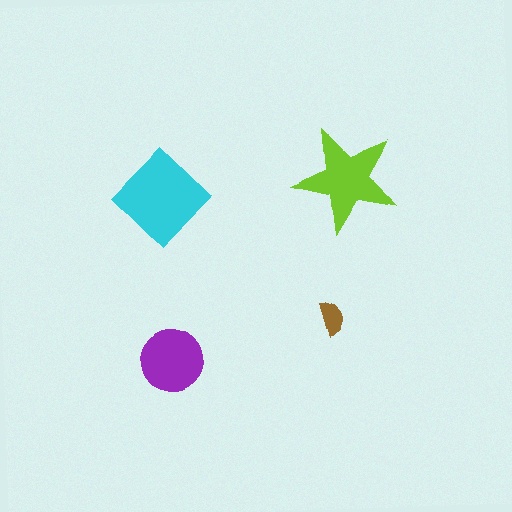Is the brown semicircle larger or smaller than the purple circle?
Smaller.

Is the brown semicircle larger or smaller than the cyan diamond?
Smaller.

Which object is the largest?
The cyan diamond.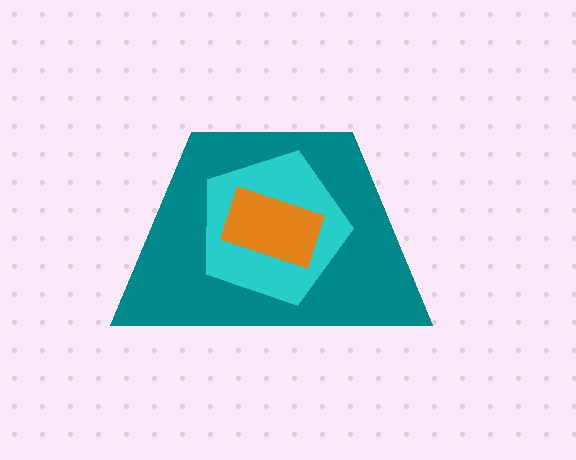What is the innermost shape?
The orange rectangle.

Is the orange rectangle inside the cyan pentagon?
Yes.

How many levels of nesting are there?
3.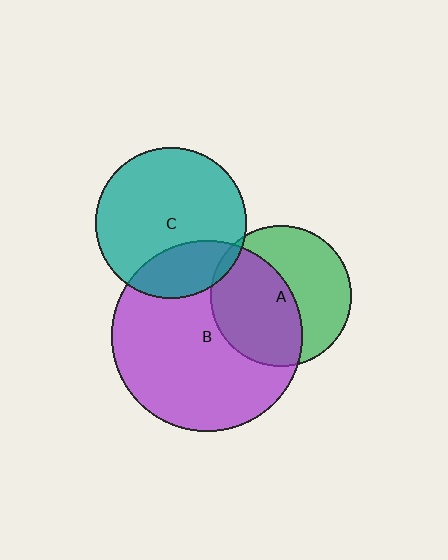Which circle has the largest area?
Circle B (purple).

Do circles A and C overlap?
Yes.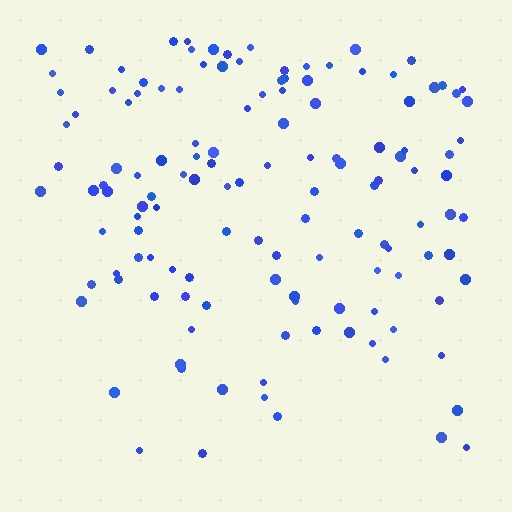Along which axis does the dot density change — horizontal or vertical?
Vertical.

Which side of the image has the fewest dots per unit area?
The bottom.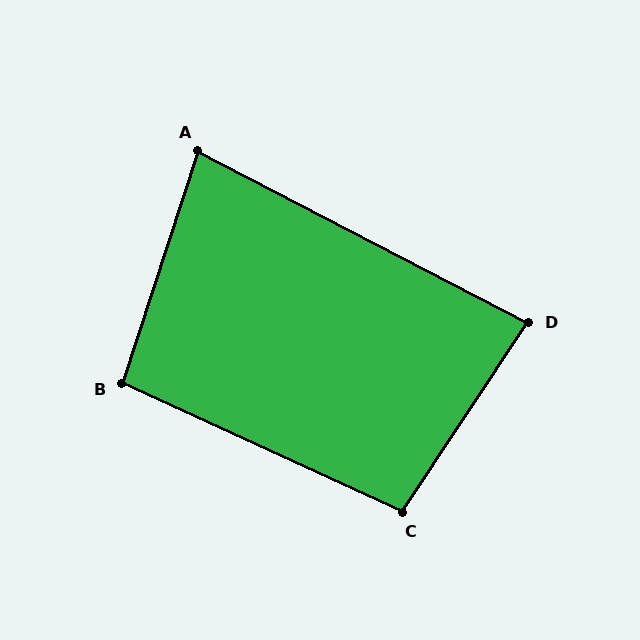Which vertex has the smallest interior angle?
A, at approximately 81 degrees.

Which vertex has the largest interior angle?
C, at approximately 99 degrees.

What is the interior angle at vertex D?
Approximately 84 degrees (acute).